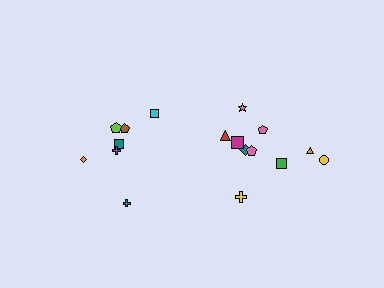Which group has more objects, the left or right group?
The right group.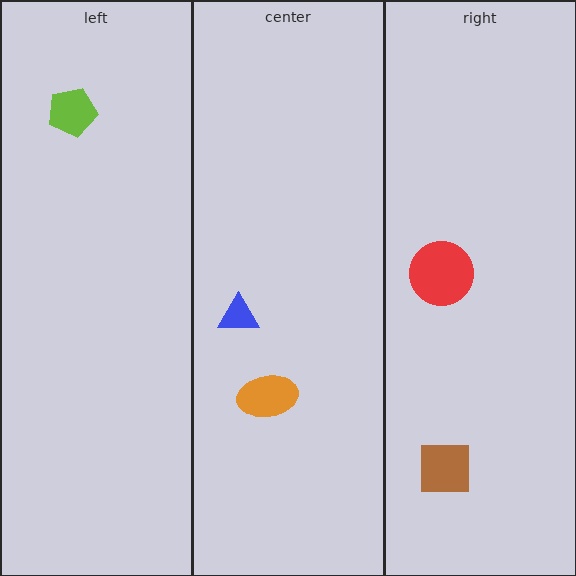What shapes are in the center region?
The blue triangle, the orange ellipse.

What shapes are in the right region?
The red circle, the brown square.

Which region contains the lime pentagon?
The left region.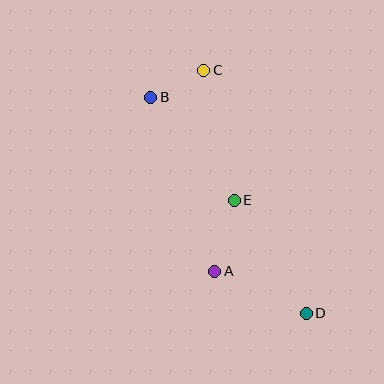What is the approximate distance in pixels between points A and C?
The distance between A and C is approximately 202 pixels.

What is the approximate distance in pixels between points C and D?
The distance between C and D is approximately 264 pixels.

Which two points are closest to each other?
Points B and C are closest to each other.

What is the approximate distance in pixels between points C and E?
The distance between C and E is approximately 134 pixels.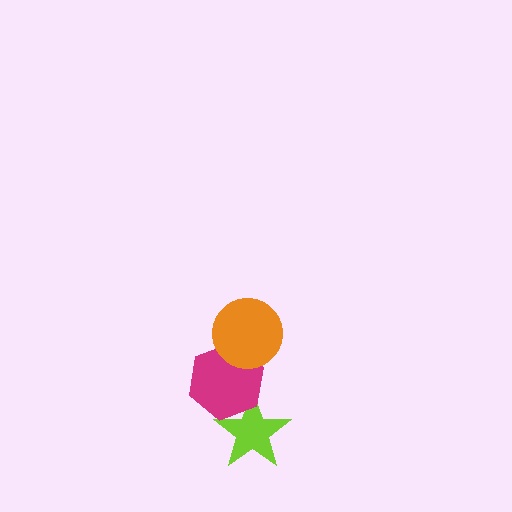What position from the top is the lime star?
The lime star is 3rd from the top.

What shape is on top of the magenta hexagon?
The orange circle is on top of the magenta hexagon.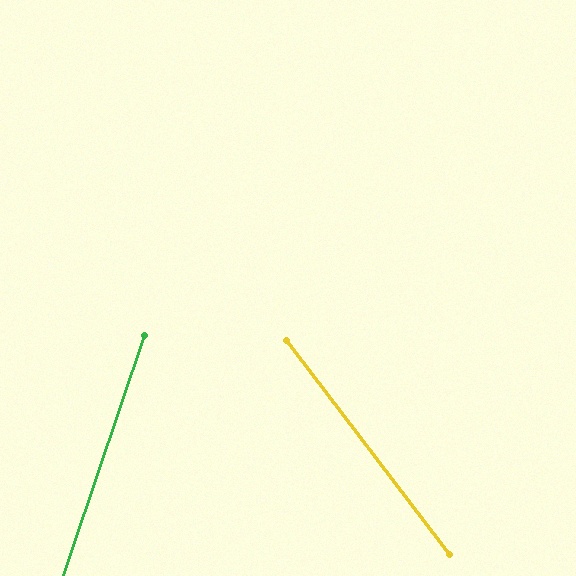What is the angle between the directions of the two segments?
Approximately 56 degrees.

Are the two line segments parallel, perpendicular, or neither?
Neither parallel nor perpendicular — they differ by about 56°.